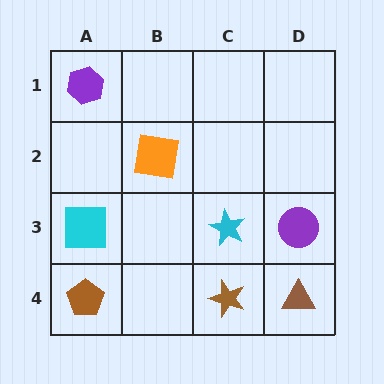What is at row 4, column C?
A brown star.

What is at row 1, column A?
A purple hexagon.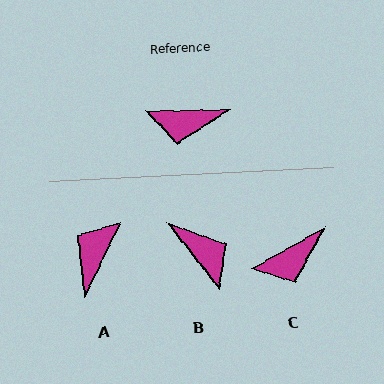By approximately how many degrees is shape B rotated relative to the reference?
Approximately 128 degrees counter-clockwise.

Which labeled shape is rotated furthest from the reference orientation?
B, about 128 degrees away.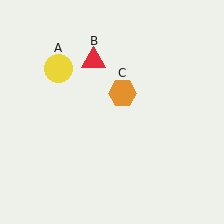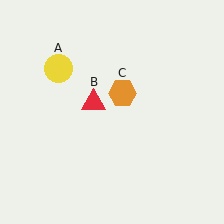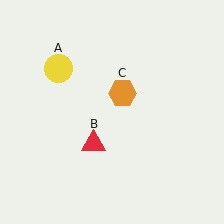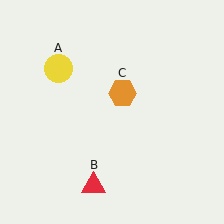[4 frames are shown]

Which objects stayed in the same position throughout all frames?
Yellow circle (object A) and orange hexagon (object C) remained stationary.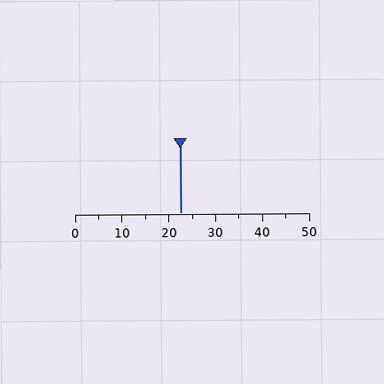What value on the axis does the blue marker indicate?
The marker indicates approximately 22.5.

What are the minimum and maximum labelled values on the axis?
The axis runs from 0 to 50.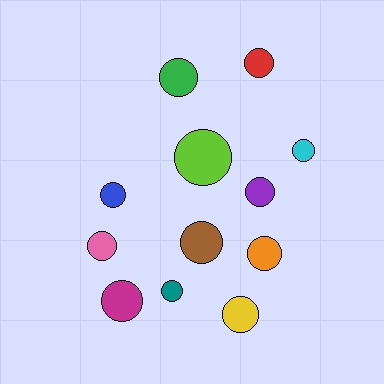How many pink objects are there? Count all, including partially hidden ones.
There is 1 pink object.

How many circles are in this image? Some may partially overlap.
There are 12 circles.